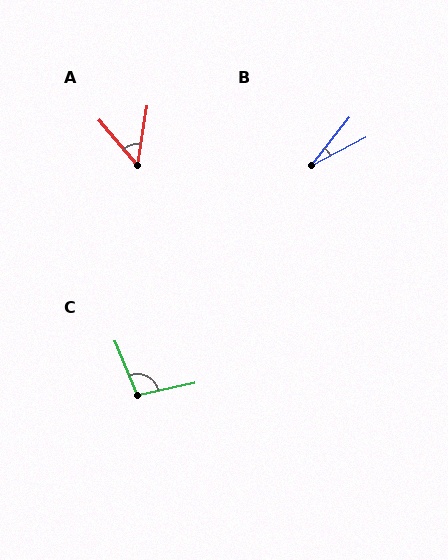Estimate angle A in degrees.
Approximately 49 degrees.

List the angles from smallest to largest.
B (25°), A (49°), C (101°).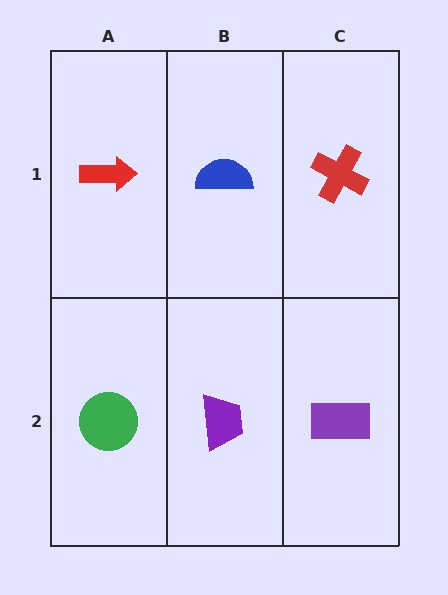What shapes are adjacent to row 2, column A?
A red arrow (row 1, column A), a purple trapezoid (row 2, column B).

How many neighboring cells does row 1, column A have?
2.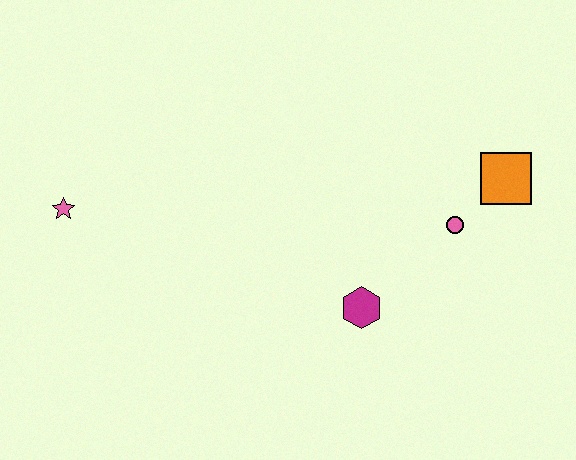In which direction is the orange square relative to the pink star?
The orange square is to the right of the pink star.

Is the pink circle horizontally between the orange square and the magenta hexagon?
Yes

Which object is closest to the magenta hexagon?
The pink circle is closest to the magenta hexagon.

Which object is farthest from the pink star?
The orange square is farthest from the pink star.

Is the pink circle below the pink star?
Yes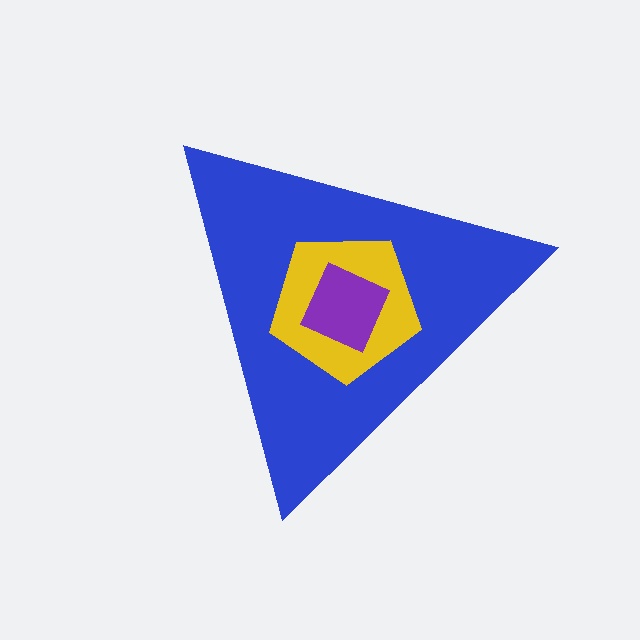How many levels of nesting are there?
3.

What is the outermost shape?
The blue triangle.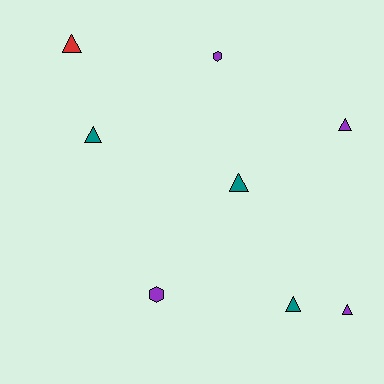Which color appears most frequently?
Purple, with 4 objects.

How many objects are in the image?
There are 8 objects.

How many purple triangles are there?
There are 2 purple triangles.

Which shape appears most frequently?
Triangle, with 6 objects.